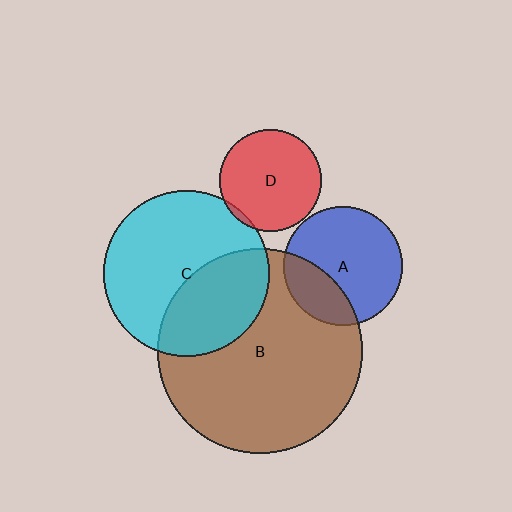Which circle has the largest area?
Circle B (brown).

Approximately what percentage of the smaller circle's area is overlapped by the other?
Approximately 30%.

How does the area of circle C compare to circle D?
Approximately 2.6 times.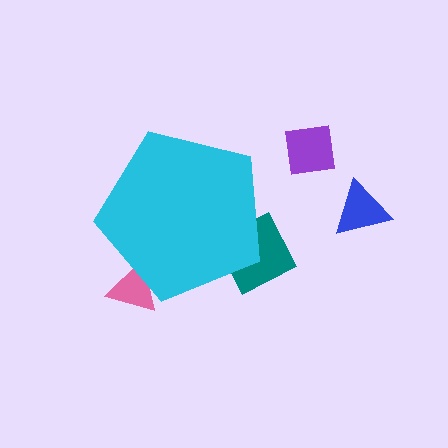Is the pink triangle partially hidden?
Yes, the pink triangle is partially hidden behind the cyan pentagon.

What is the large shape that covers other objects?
A cyan pentagon.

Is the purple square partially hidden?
No, the purple square is fully visible.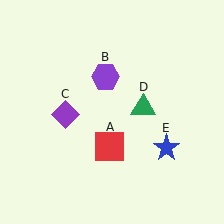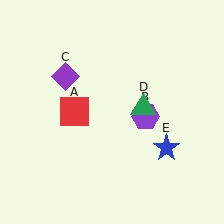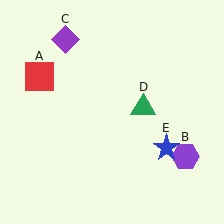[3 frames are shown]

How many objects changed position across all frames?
3 objects changed position: red square (object A), purple hexagon (object B), purple diamond (object C).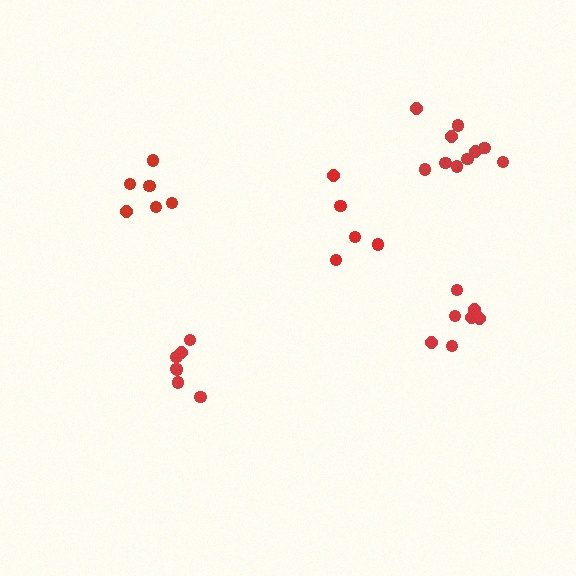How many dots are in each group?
Group 1: 5 dots, Group 2: 6 dots, Group 3: 7 dots, Group 4: 7 dots, Group 5: 10 dots (35 total).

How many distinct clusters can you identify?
There are 5 distinct clusters.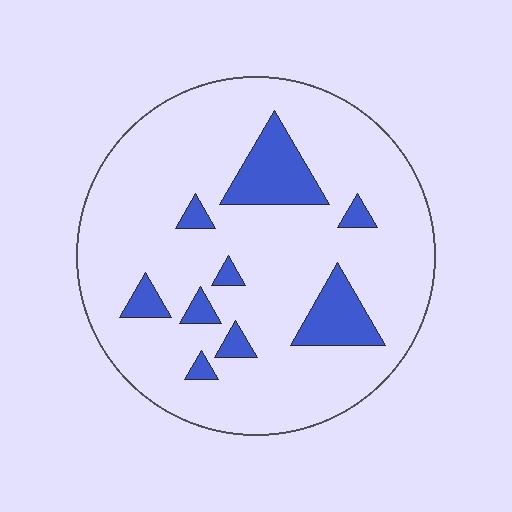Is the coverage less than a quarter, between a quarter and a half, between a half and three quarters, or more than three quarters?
Less than a quarter.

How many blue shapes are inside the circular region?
9.